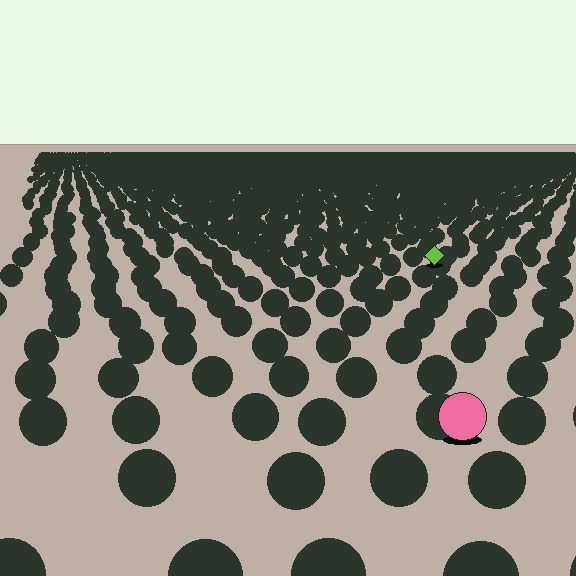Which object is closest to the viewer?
The pink circle is closest. The texture marks near it are larger and more spread out.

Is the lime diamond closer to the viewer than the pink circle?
No. The pink circle is closer — you can tell from the texture gradient: the ground texture is coarser near it.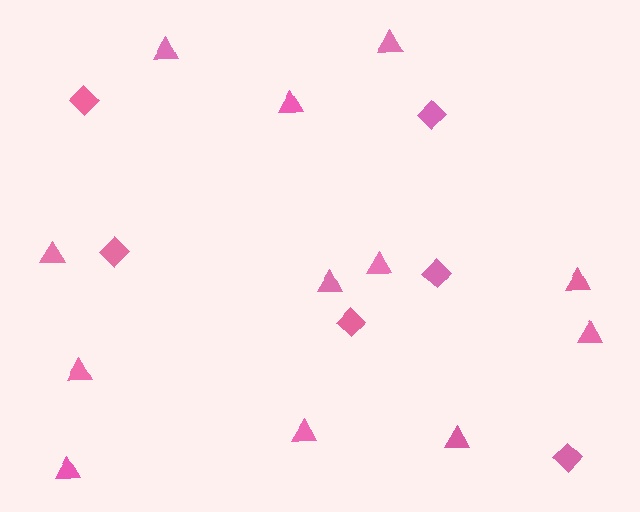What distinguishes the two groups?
There are 2 groups: one group of diamonds (6) and one group of triangles (12).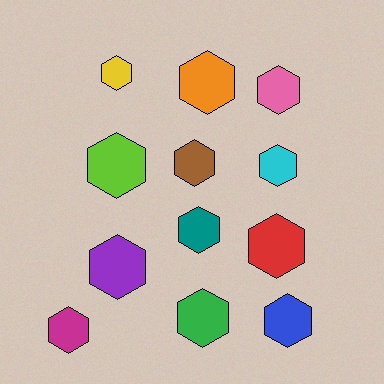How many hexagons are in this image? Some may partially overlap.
There are 12 hexagons.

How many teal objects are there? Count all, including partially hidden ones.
There is 1 teal object.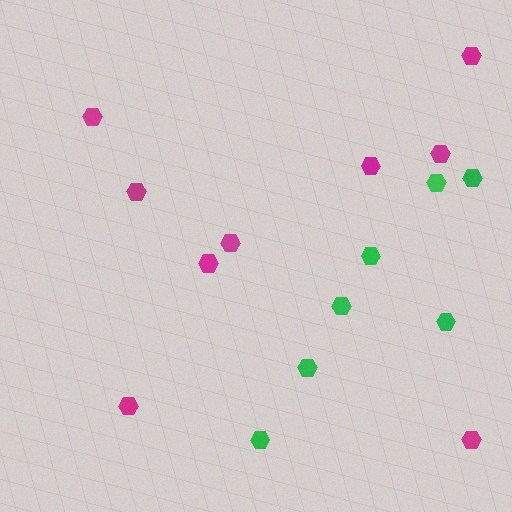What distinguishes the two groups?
There are 2 groups: one group of green hexagons (7) and one group of magenta hexagons (9).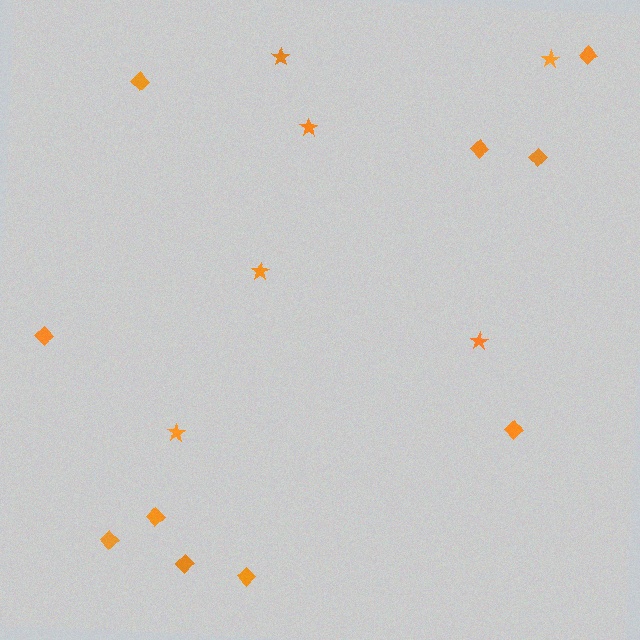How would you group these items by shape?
There are 2 groups: one group of diamonds (10) and one group of stars (6).